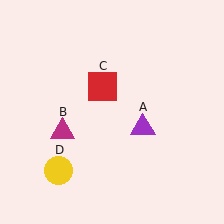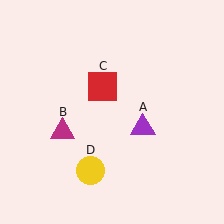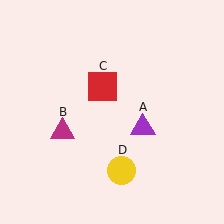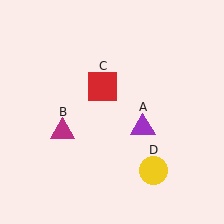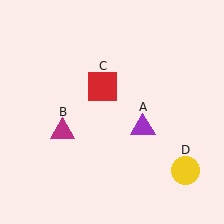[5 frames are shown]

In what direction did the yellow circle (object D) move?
The yellow circle (object D) moved right.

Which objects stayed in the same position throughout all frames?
Purple triangle (object A) and magenta triangle (object B) and red square (object C) remained stationary.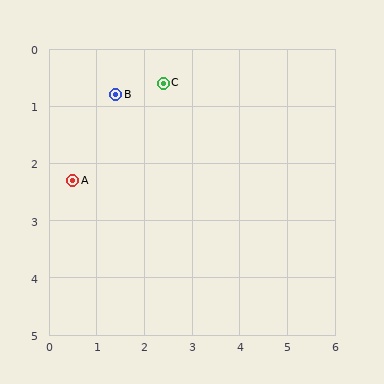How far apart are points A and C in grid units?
Points A and C are about 2.5 grid units apart.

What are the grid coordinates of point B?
Point B is at approximately (1.4, 0.8).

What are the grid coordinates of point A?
Point A is at approximately (0.5, 2.3).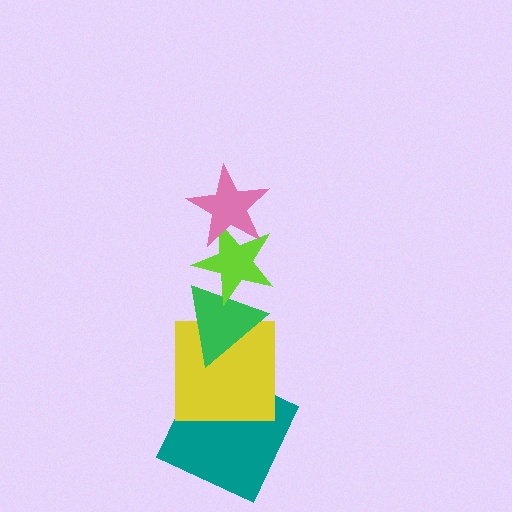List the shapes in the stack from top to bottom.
From top to bottom: the pink star, the lime star, the green triangle, the yellow square, the teal square.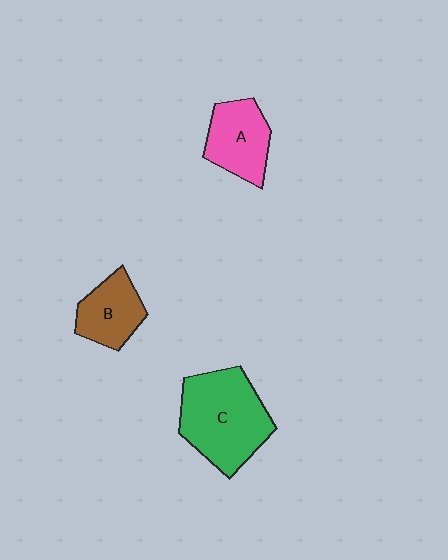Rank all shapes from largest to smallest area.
From largest to smallest: C (green), A (pink), B (brown).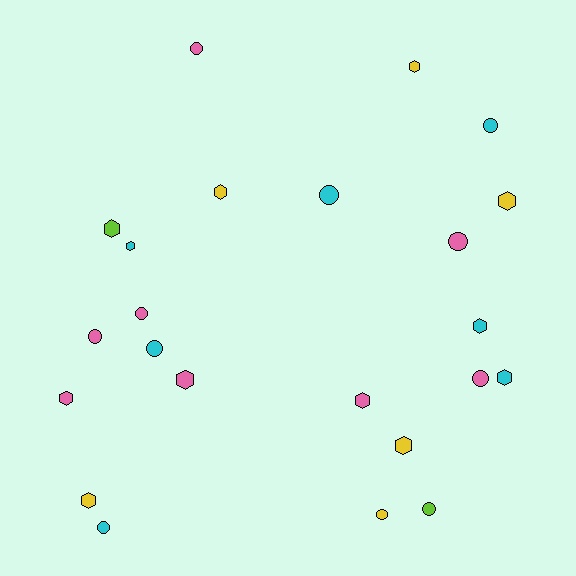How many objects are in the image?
There are 23 objects.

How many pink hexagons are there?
There are 3 pink hexagons.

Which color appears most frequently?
Pink, with 8 objects.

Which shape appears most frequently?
Hexagon, with 12 objects.